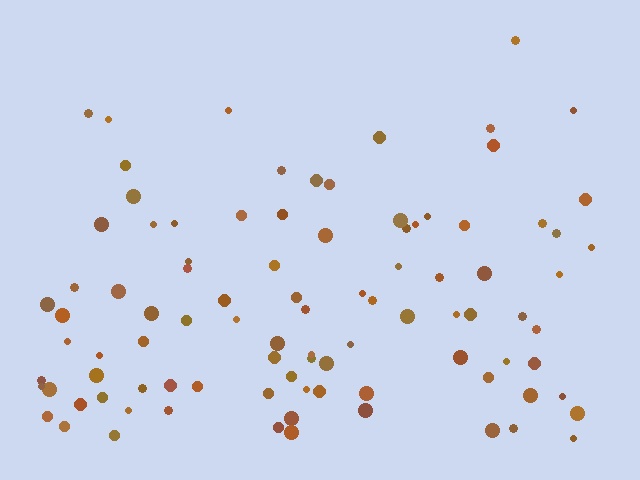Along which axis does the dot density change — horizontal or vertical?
Vertical.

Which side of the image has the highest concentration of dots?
The bottom.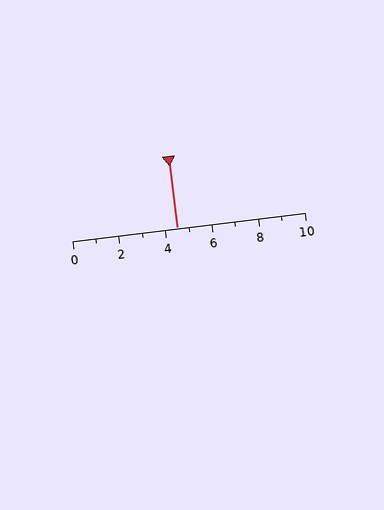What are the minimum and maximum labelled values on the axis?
The axis runs from 0 to 10.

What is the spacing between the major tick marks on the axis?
The major ticks are spaced 2 apart.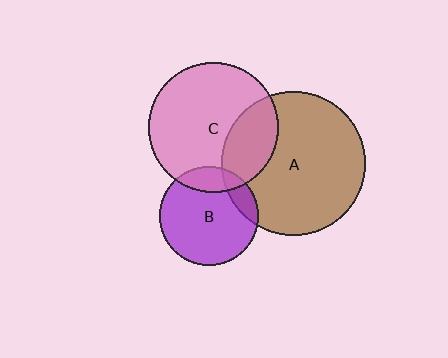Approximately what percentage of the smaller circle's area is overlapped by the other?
Approximately 15%.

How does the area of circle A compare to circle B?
Approximately 2.1 times.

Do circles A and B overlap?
Yes.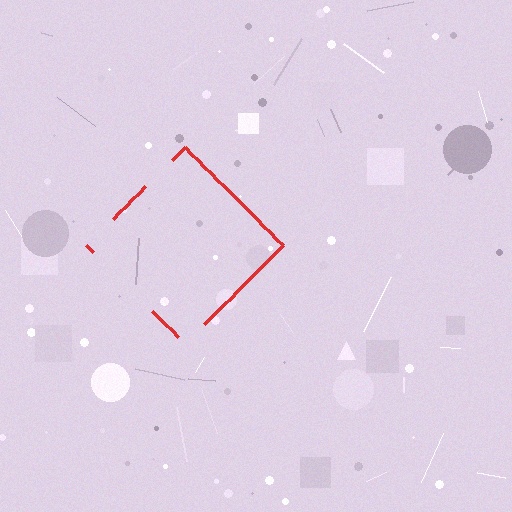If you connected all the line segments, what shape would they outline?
They would outline a diamond.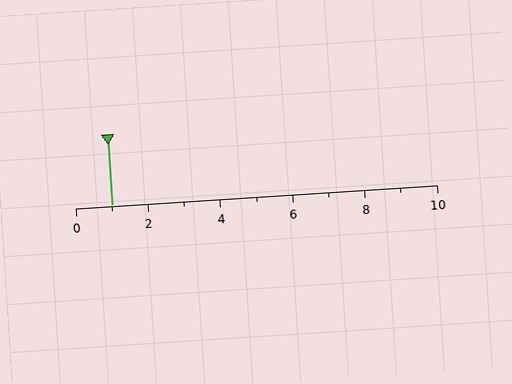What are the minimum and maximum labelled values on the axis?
The axis runs from 0 to 10.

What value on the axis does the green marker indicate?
The marker indicates approximately 1.